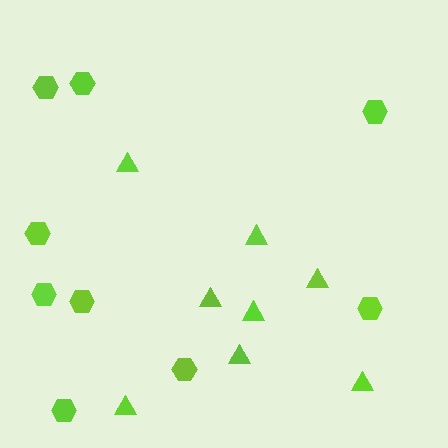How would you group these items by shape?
There are 2 groups: one group of hexagons (9) and one group of triangles (8).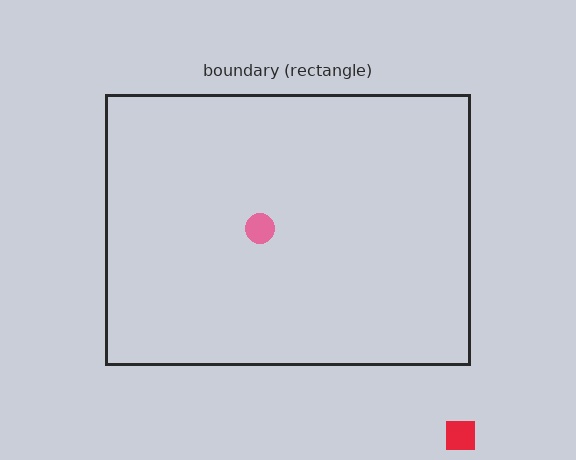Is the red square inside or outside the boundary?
Outside.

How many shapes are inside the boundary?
1 inside, 1 outside.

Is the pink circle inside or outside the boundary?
Inside.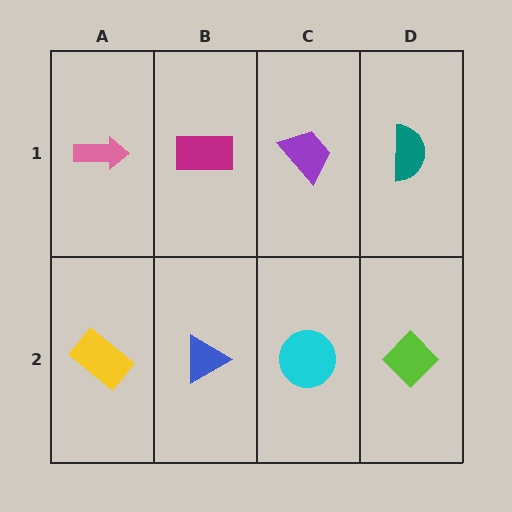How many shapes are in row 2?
4 shapes.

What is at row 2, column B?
A blue triangle.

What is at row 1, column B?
A magenta rectangle.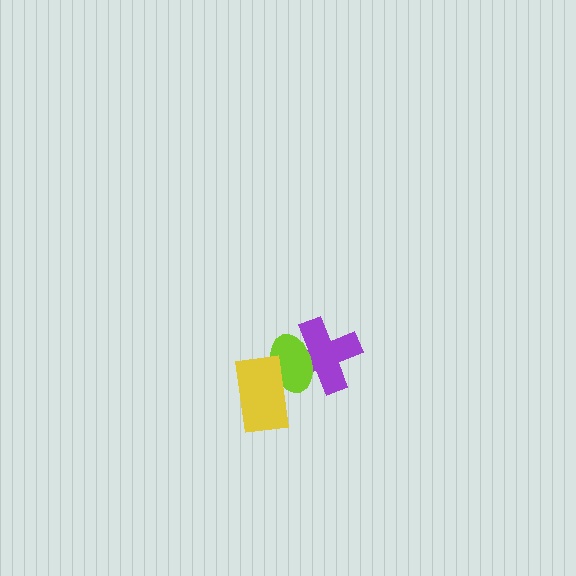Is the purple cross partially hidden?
Yes, it is partially covered by another shape.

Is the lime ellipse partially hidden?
Yes, it is partially covered by another shape.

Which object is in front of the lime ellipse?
The yellow rectangle is in front of the lime ellipse.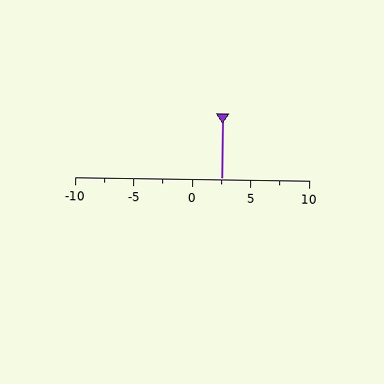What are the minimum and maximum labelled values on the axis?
The axis runs from -10 to 10.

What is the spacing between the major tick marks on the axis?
The major ticks are spaced 5 apart.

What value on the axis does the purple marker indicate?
The marker indicates approximately 2.5.